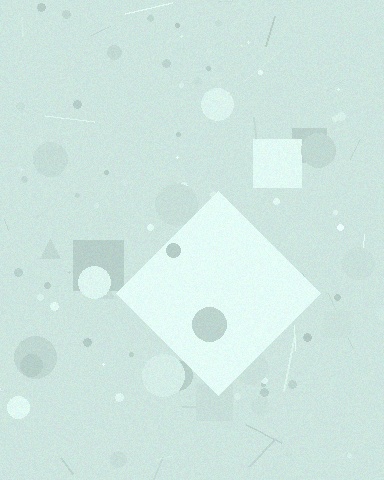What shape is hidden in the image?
A diamond is hidden in the image.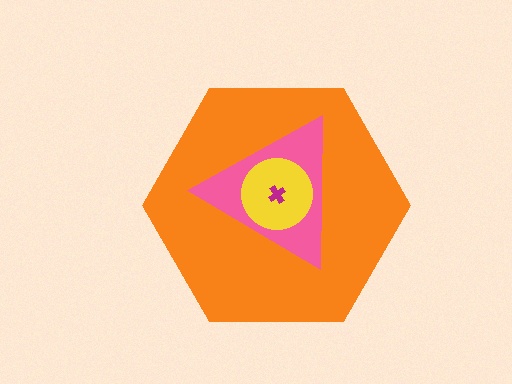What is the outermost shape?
The orange hexagon.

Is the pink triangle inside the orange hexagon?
Yes.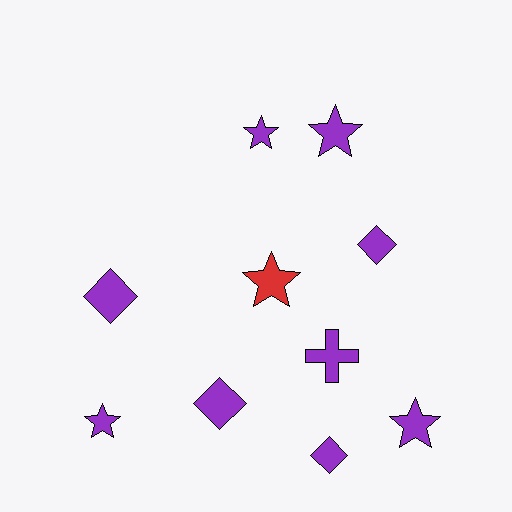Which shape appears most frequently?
Star, with 5 objects.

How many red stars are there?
There is 1 red star.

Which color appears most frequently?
Purple, with 9 objects.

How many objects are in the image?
There are 10 objects.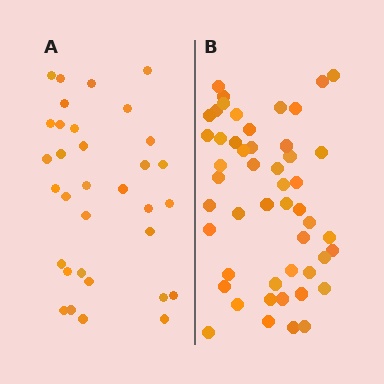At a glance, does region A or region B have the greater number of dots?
Region B (the right region) has more dots.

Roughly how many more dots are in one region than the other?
Region B has approximately 15 more dots than region A.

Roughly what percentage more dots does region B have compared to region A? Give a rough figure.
About 50% more.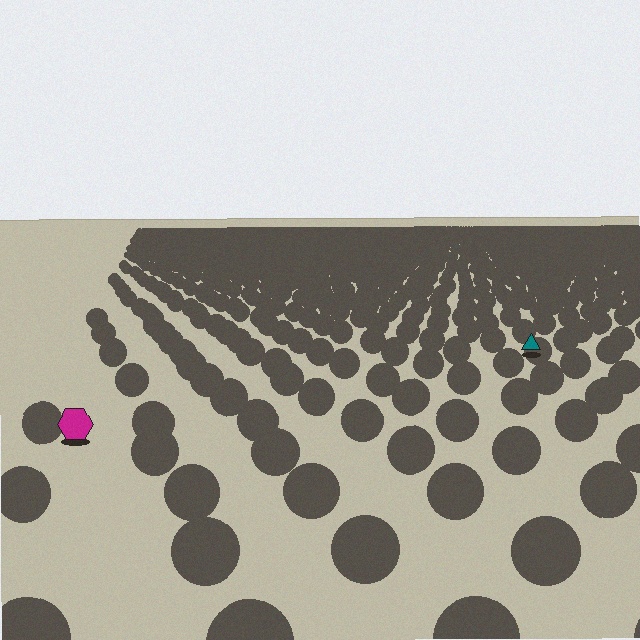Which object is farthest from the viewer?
The teal triangle is farthest from the viewer. It appears smaller and the ground texture around it is denser.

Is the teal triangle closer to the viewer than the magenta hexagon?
No. The magenta hexagon is closer — you can tell from the texture gradient: the ground texture is coarser near it.